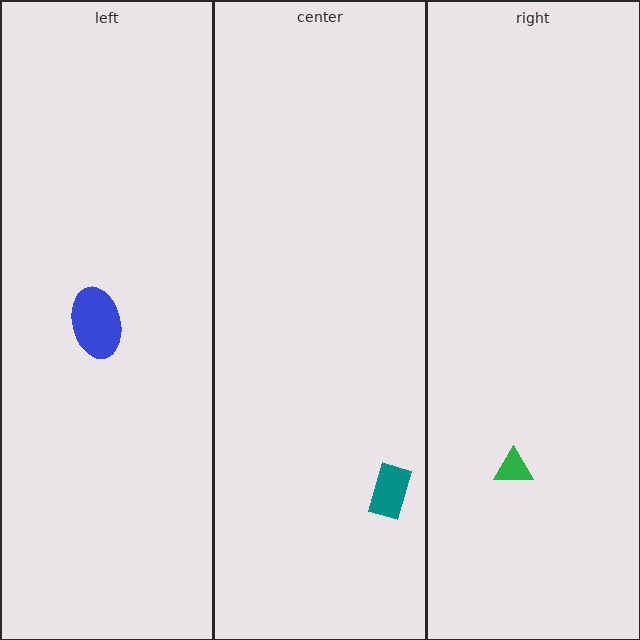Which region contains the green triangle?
The right region.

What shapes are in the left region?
The blue ellipse.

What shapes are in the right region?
The green triangle.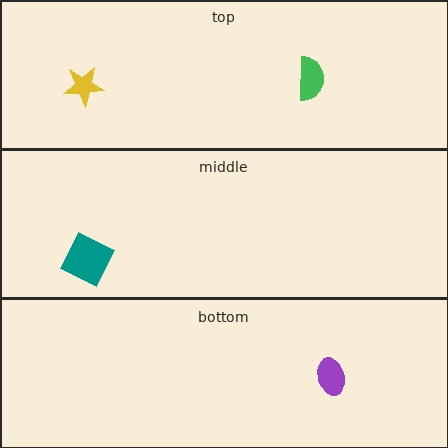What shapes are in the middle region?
The teal square.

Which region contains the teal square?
The middle region.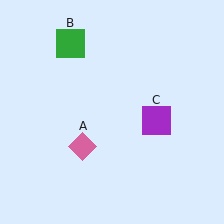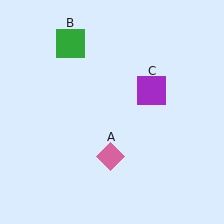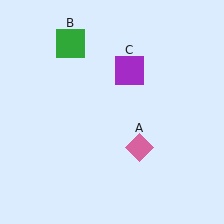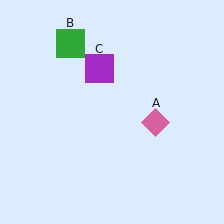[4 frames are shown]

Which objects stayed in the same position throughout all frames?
Green square (object B) remained stationary.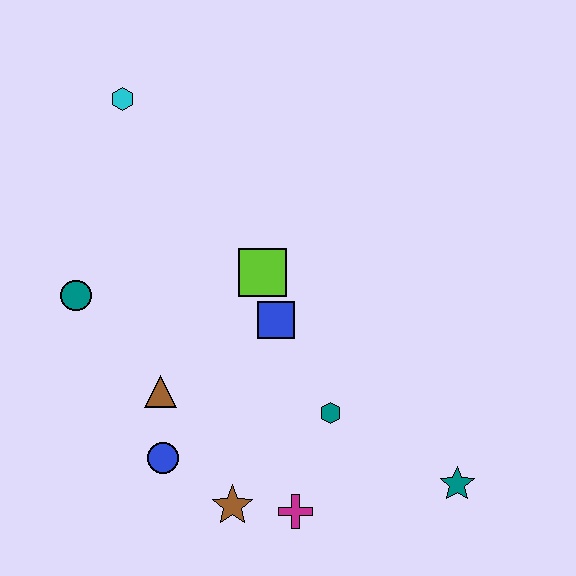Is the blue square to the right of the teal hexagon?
No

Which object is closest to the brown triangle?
The blue circle is closest to the brown triangle.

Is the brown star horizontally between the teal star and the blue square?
No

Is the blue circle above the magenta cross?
Yes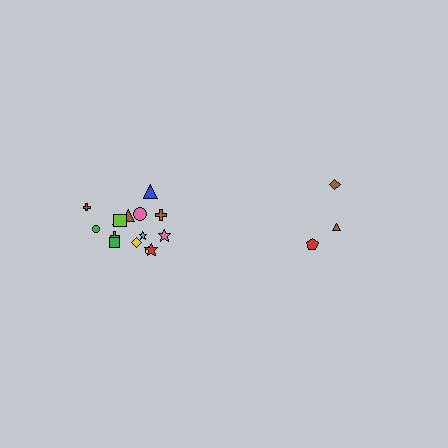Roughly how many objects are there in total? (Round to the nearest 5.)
Roughly 20 objects in total.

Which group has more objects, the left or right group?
The left group.